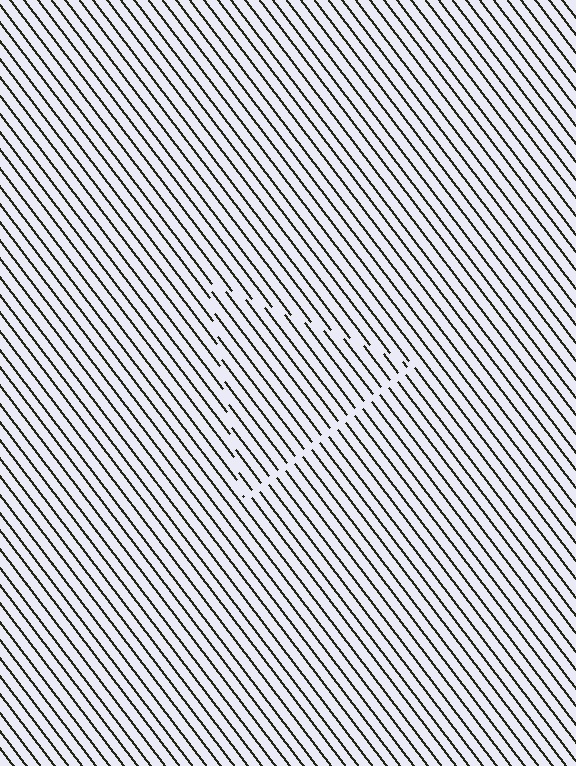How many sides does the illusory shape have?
3 sides — the line-ends trace a triangle.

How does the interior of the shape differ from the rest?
The interior of the shape contains the same grating, shifted by half a period — the contour is defined by the phase discontinuity where line-ends from the inner and outer gratings abut.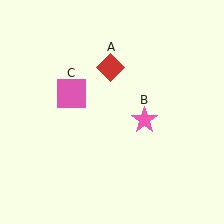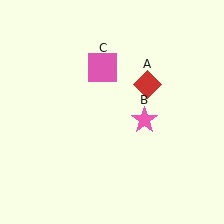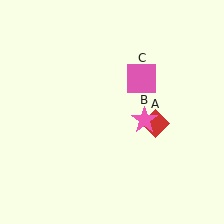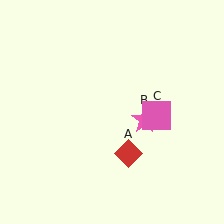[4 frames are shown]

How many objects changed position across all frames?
2 objects changed position: red diamond (object A), pink square (object C).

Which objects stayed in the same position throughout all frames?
Pink star (object B) remained stationary.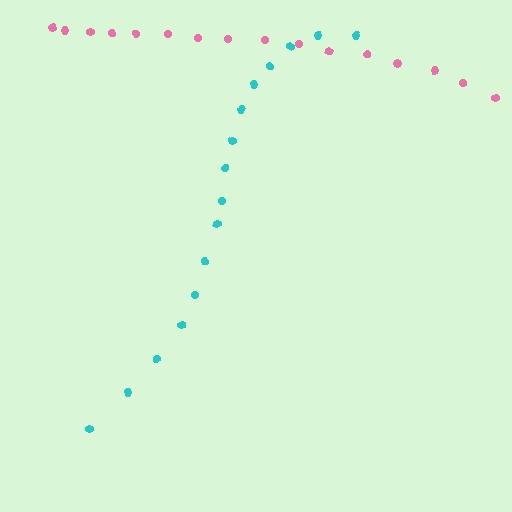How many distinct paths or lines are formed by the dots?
There are 2 distinct paths.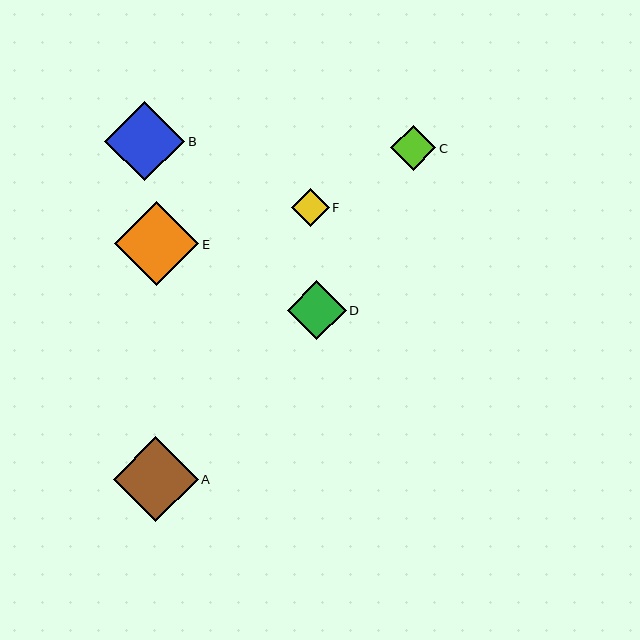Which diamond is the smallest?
Diamond F is the smallest with a size of approximately 38 pixels.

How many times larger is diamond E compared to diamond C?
Diamond E is approximately 1.9 times the size of diamond C.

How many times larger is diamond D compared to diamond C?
Diamond D is approximately 1.3 times the size of diamond C.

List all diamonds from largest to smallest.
From largest to smallest: A, E, B, D, C, F.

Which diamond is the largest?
Diamond A is the largest with a size of approximately 85 pixels.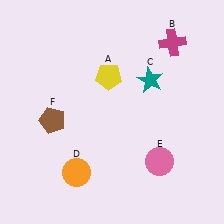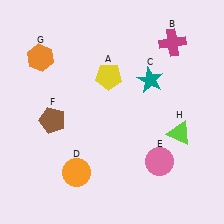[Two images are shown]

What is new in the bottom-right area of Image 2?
A lime triangle (H) was added in the bottom-right area of Image 2.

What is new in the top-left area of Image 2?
An orange hexagon (G) was added in the top-left area of Image 2.